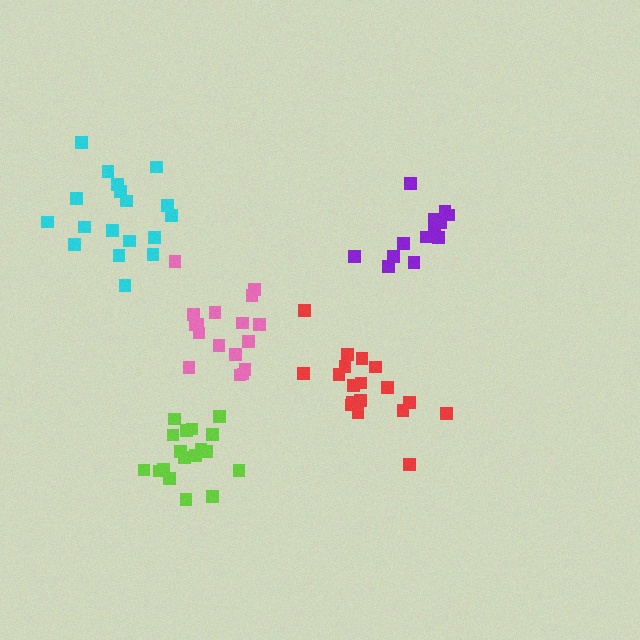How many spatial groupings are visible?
There are 5 spatial groupings.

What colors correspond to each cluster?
The clusters are colored: pink, red, lime, purple, cyan.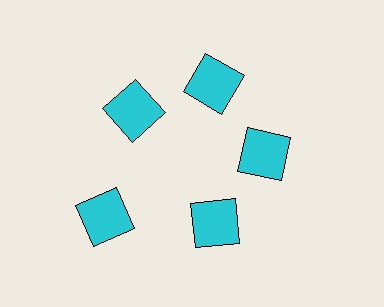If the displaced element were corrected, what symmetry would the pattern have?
It would have 5-fold rotational symmetry — the pattern would map onto itself every 72 degrees.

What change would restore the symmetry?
The symmetry would be restored by moving it inward, back onto the ring so that all 5 squares sit at equal angles and equal distance from the center.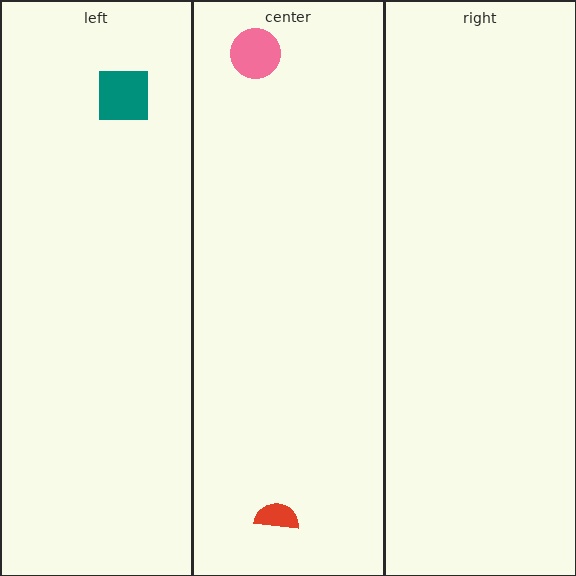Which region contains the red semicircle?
The center region.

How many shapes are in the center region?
2.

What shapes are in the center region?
The red semicircle, the pink circle.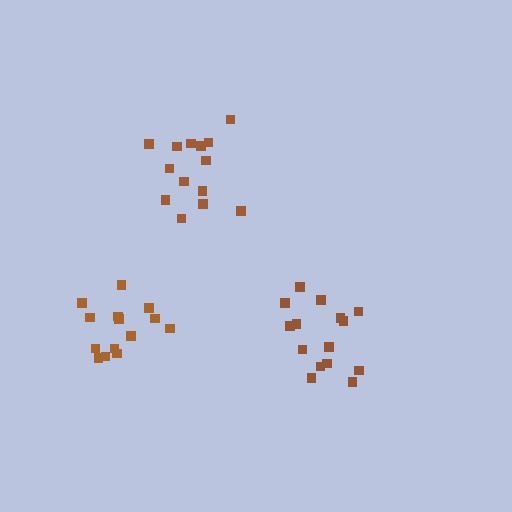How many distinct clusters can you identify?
There are 3 distinct clusters.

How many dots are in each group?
Group 1: 14 dots, Group 2: 15 dots, Group 3: 14 dots (43 total).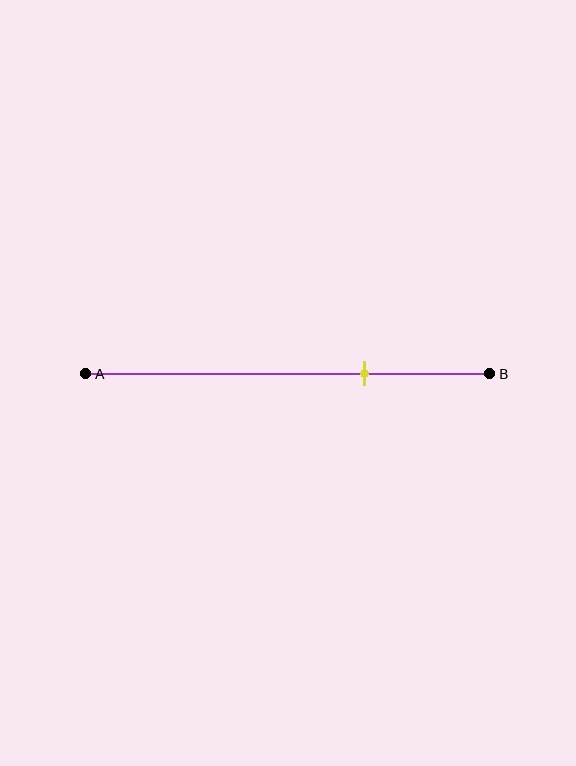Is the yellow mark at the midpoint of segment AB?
No, the mark is at about 70% from A, not at the 50% midpoint.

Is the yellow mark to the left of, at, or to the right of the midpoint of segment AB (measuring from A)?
The yellow mark is to the right of the midpoint of segment AB.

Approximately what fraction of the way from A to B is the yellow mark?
The yellow mark is approximately 70% of the way from A to B.